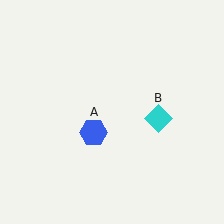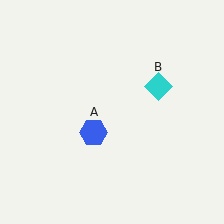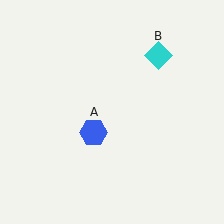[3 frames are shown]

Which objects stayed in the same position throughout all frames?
Blue hexagon (object A) remained stationary.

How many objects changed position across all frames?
1 object changed position: cyan diamond (object B).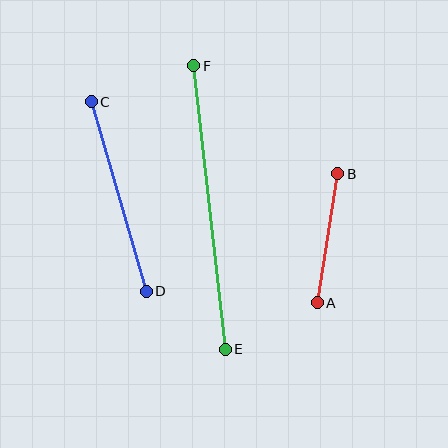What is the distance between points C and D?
The distance is approximately 197 pixels.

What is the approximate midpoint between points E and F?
The midpoint is at approximately (210, 207) pixels.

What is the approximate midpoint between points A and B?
The midpoint is at approximately (327, 238) pixels.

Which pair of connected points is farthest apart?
Points E and F are farthest apart.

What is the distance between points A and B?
The distance is approximately 131 pixels.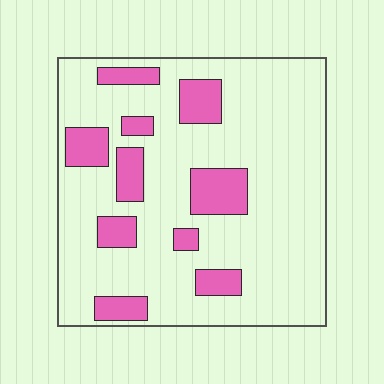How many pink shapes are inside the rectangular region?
10.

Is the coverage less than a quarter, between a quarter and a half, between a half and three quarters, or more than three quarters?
Less than a quarter.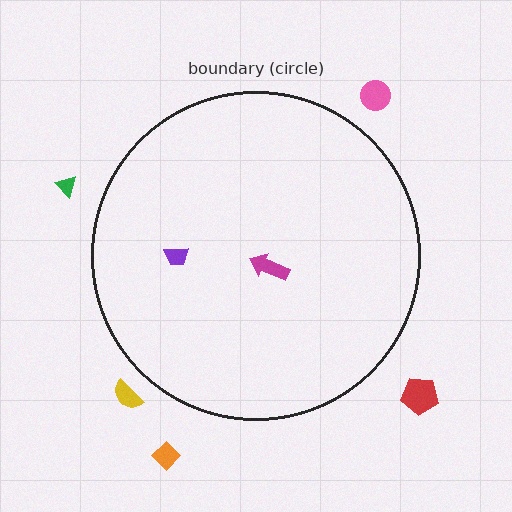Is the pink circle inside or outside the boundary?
Outside.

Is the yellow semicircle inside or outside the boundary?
Outside.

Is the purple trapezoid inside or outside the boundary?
Inside.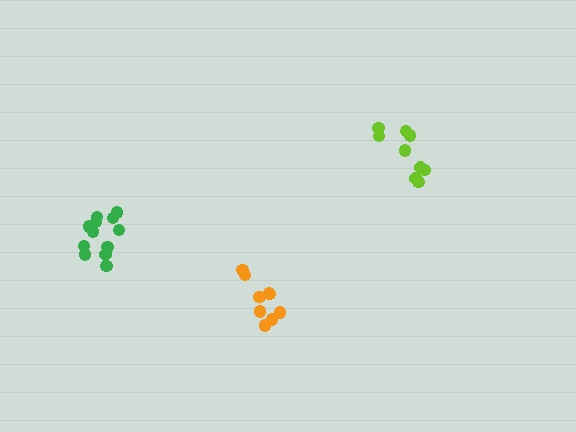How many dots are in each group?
Group 1: 9 dots, Group 2: 12 dots, Group 3: 9 dots (30 total).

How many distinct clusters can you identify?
There are 3 distinct clusters.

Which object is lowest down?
The orange cluster is bottommost.